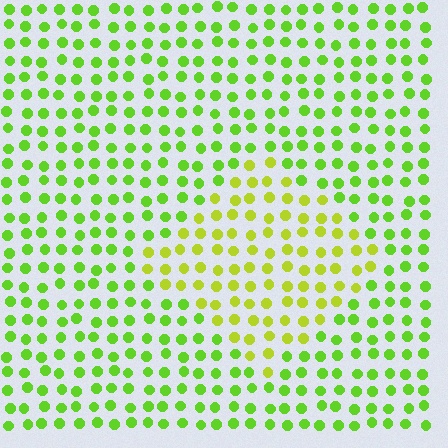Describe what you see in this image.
The image is filled with small lime elements in a uniform arrangement. A diamond-shaped region is visible where the elements are tinted to a slightly different hue, forming a subtle color boundary.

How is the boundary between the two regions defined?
The boundary is defined purely by a slight shift in hue (about 29 degrees). Spacing, size, and orientation are identical on both sides.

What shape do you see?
I see a diamond.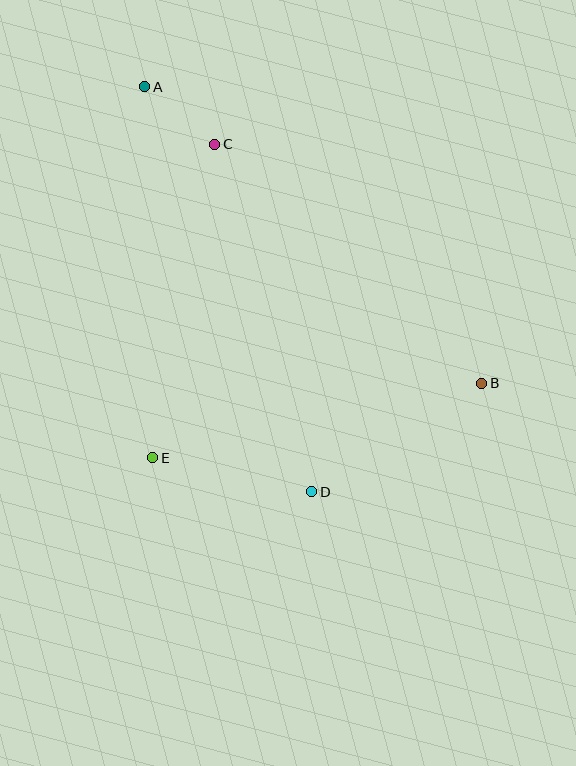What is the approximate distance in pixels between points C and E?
The distance between C and E is approximately 320 pixels.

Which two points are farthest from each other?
Points A and B are farthest from each other.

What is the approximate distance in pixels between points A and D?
The distance between A and D is approximately 438 pixels.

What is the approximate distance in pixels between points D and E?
The distance between D and E is approximately 162 pixels.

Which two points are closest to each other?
Points A and C are closest to each other.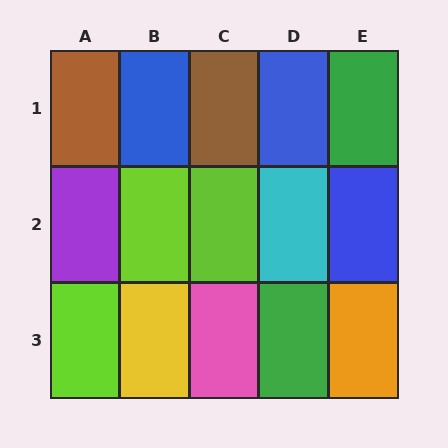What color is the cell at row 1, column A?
Brown.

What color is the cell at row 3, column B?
Yellow.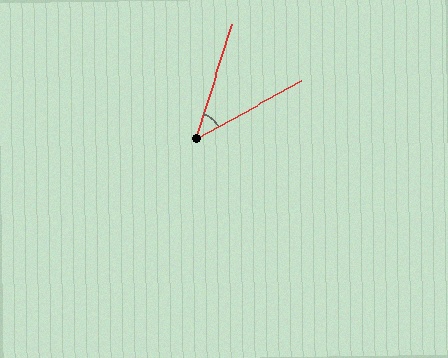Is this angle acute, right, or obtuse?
It is acute.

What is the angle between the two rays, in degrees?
Approximately 43 degrees.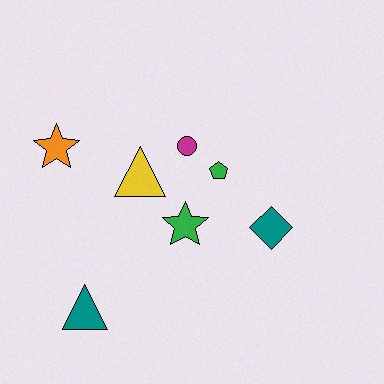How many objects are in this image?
There are 7 objects.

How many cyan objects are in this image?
There are no cyan objects.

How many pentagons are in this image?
There is 1 pentagon.